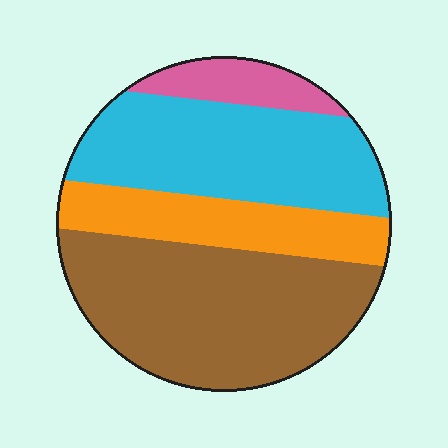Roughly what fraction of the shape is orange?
Orange takes up about one fifth (1/5) of the shape.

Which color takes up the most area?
Brown, at roughly 40%.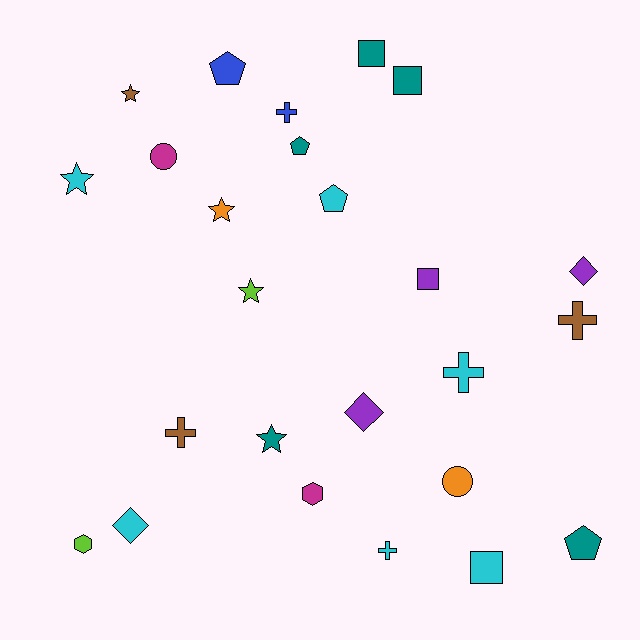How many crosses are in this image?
There are 5 crosses.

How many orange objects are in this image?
There are 2 orange objects.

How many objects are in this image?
There are 25 objects.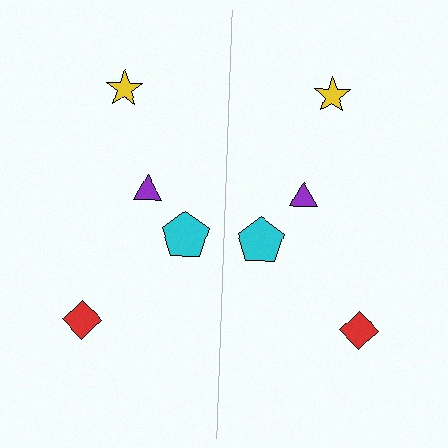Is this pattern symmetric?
Yes, this pattern has bilateral (reflection) symmetry.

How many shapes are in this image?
There are 8 shapes in this image.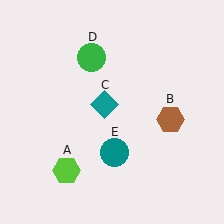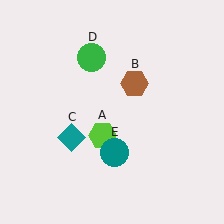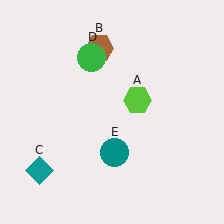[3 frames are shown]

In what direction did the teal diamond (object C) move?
The teal diamond (object C) moved down and to the left.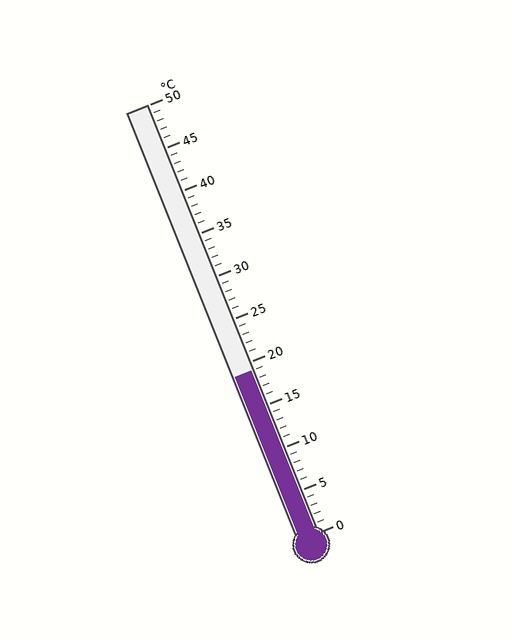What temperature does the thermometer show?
The thermometer shows approximately 19°C.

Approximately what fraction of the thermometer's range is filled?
The thermometer is filled to approximately 40% of its range.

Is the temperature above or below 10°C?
The temperature is above 10°C.